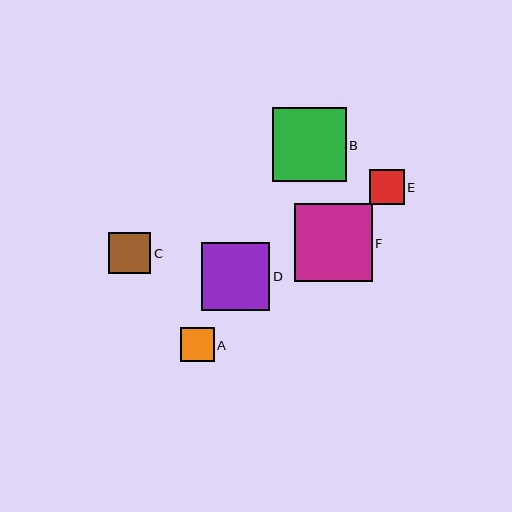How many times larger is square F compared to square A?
Square F is approximately 2.3 times the size of square A.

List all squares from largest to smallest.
From largest to smallest: F, B, D, C, E, A.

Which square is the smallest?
Square A is the smallest with a size of approximately 34 pixels.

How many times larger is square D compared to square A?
Square D is approximately 2.0 times the size of square A.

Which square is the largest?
Square F is the largest with a size of approximately 77 pixels.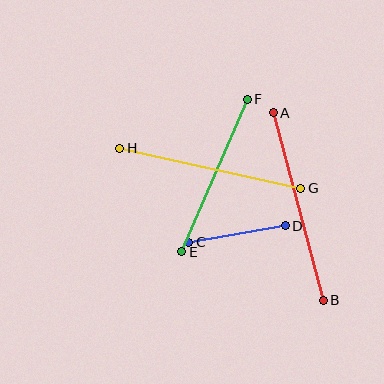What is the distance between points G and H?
The distance is approximately 185 pixels.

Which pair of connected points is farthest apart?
Points A and B are farthest apart.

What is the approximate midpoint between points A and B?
The midpoint is at approximately (298, 206) pixels.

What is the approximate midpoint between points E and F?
The midpoint is at approximately (214, 176) pixels.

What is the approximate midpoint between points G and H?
The midpoint is at approximately (210, 168) pixels.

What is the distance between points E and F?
The distance is approximately 166 pixels.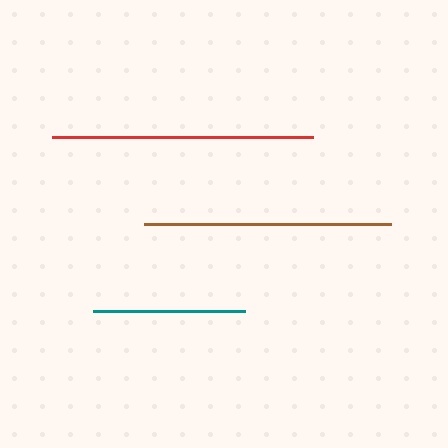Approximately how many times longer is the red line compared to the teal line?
The red line is approximately 1.7 times the length of the teal line.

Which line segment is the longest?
The red line is the longest at approximately 262 pixels.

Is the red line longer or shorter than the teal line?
The red line is longer than the teal line.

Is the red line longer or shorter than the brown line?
The red line is longer than the brown line.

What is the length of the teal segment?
The teal segment is approximately 152 pixels long.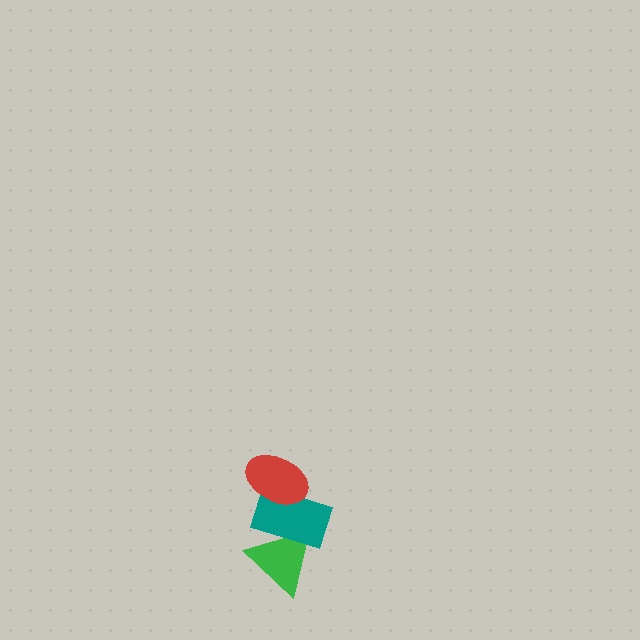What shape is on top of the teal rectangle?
The red ellipse is on top of the teal rectangle.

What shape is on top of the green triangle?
The teal rectangle is on top of the green triangle.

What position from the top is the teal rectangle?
The teal rectangle is 2nd from the top.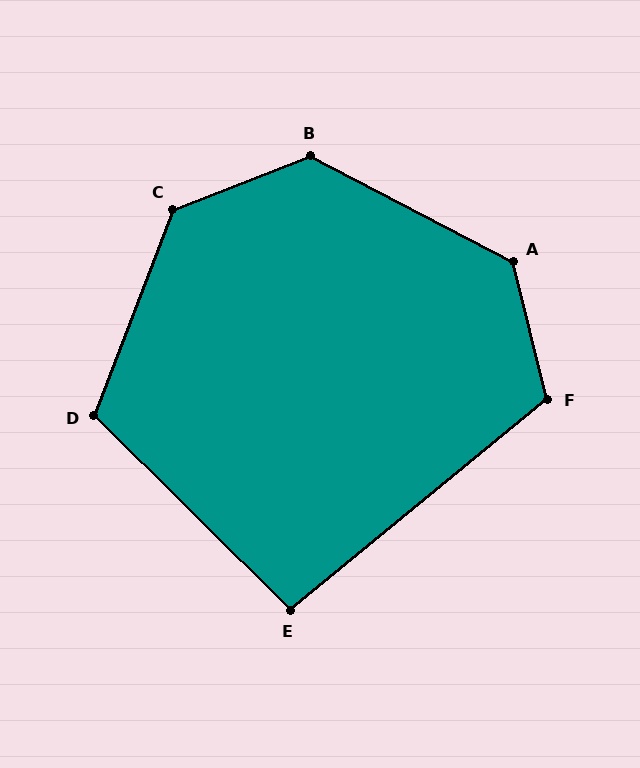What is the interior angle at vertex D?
Approximately 114 degrees (obtuse).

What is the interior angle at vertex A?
Approximately 132 degrees (obtuse).